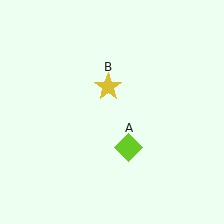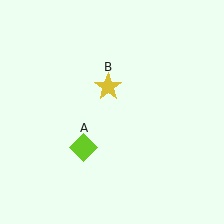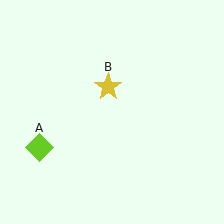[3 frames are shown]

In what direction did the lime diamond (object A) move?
The lime diamond (object A) moved left.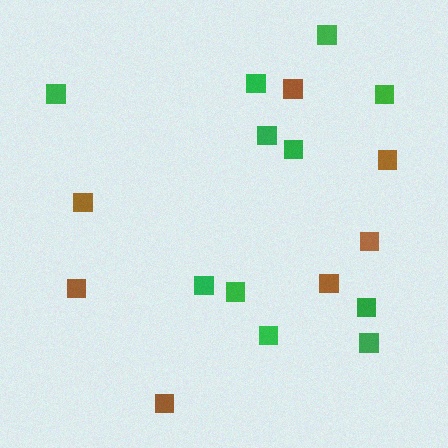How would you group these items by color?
There are 2 groups: one group of green squares (11) and one group of brown squares (7).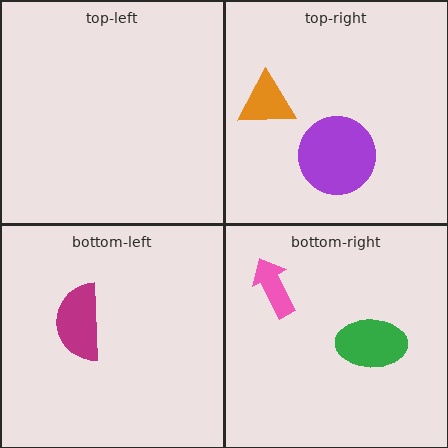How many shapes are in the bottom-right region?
2.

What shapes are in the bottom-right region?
The pink arrow, the green ellipse.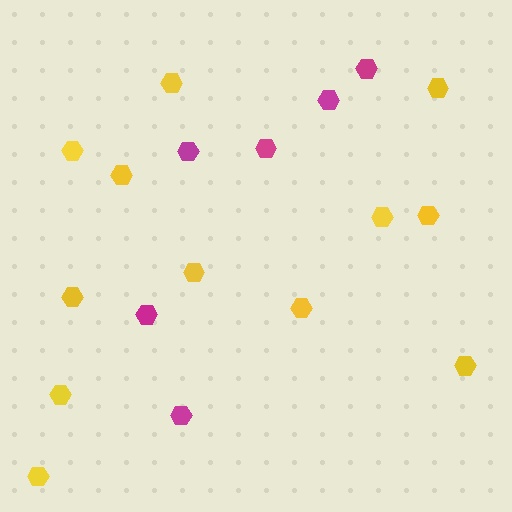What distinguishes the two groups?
There are 2 groups: one group of yellow hexagons (12) and one group of magenta hexagons (6).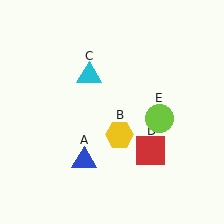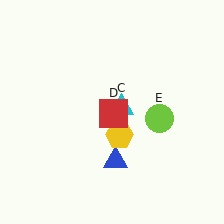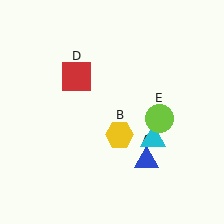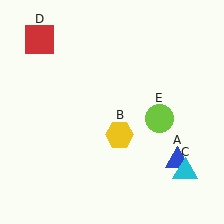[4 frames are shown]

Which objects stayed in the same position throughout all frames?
Yellow hexagon (object B) and lime circle (object E) remained stationary.